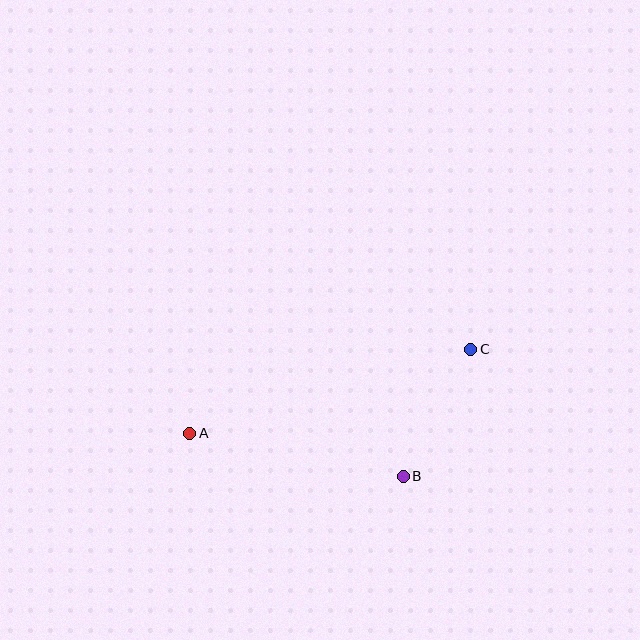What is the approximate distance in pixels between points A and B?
The distance between A and B is approximately 218 pixels.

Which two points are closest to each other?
Points B and C are closest to each other.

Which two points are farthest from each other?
Points A and C are farthest from each other.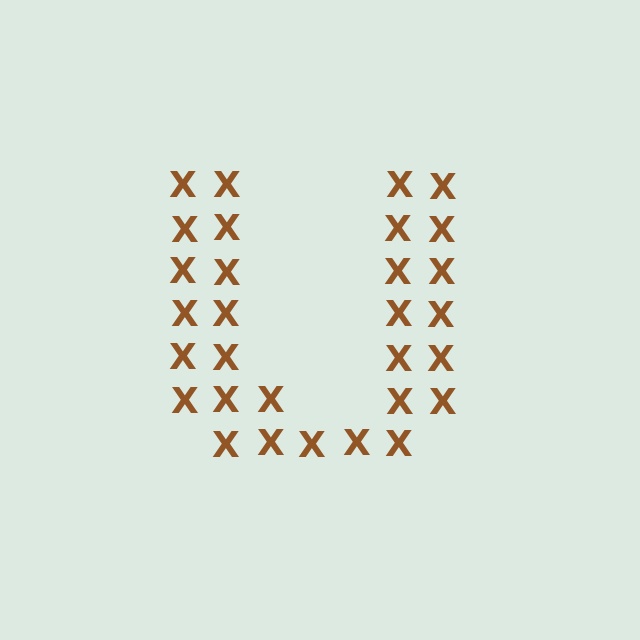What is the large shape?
The large shape is the letter U.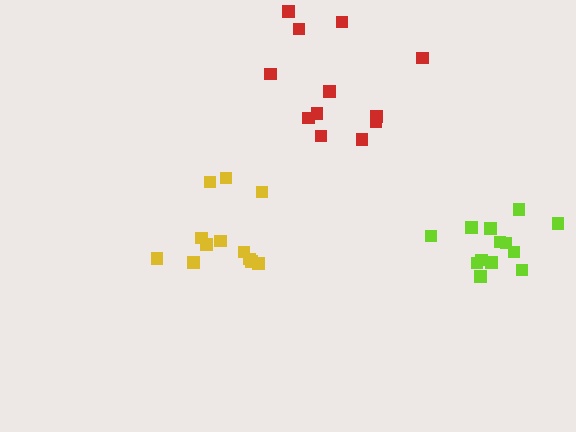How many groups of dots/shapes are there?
There are 3 groups.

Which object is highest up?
The red cluster is topmost.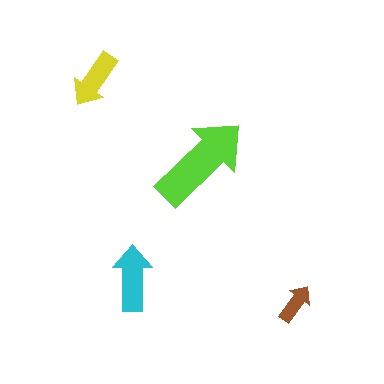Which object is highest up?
The yellow arrow is topmost.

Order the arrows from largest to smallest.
the lime one, the cyan one, the yellow one, the brown one.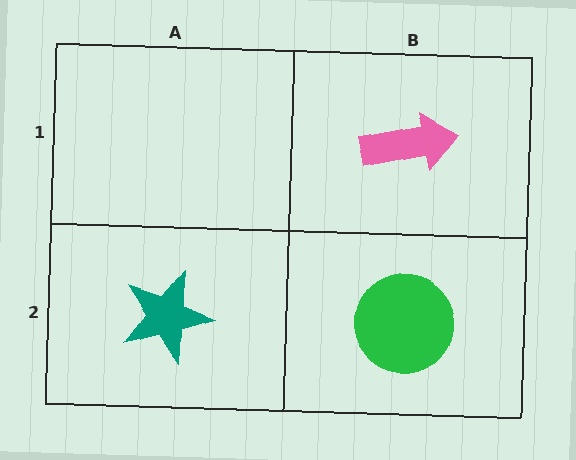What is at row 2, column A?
A teal star.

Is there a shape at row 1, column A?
No, that cell is empty.